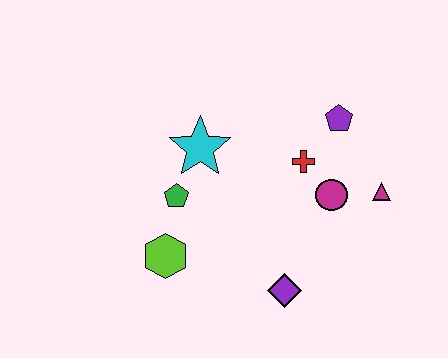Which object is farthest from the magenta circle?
The lime hexagon is farthest from the magenta circle.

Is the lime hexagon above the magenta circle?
No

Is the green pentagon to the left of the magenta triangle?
Yes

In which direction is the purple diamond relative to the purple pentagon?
The purple diamond is below the purple pentagon.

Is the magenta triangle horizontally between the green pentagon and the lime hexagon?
No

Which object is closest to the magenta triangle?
The magenta circle is closest to the magenta triangle.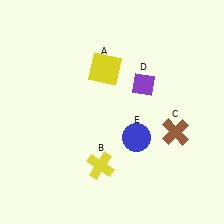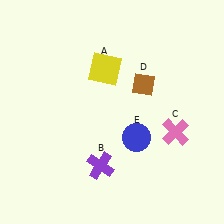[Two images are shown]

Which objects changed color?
B changed from yellow to purple. C changed from brown to pink. D changed from purple to brown.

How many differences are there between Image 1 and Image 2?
There are 3 differences between the two images.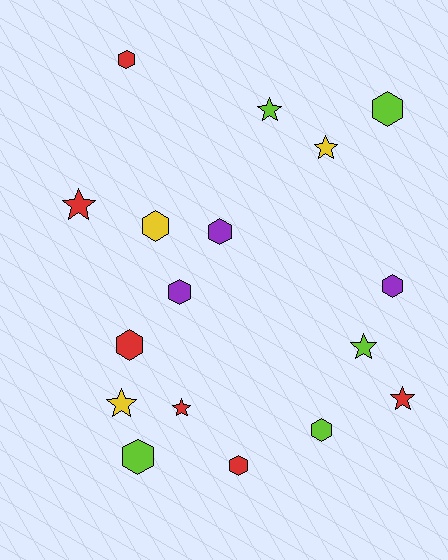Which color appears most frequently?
Red, with 6 objects.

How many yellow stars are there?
There are 2 yellow stars.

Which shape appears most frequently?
Hexagon, with 10 objects.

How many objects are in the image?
There are 17 objects.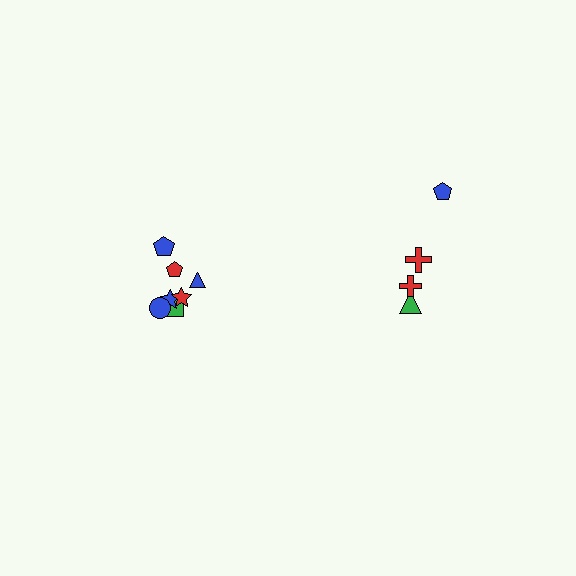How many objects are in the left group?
There are 7 objects.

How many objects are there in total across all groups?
There are 11 objects.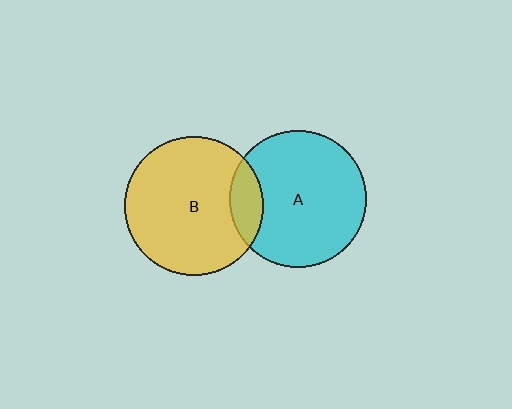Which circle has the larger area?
Circle B (yellow).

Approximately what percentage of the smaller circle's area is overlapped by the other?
Approximately 15%.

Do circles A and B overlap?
Yes.